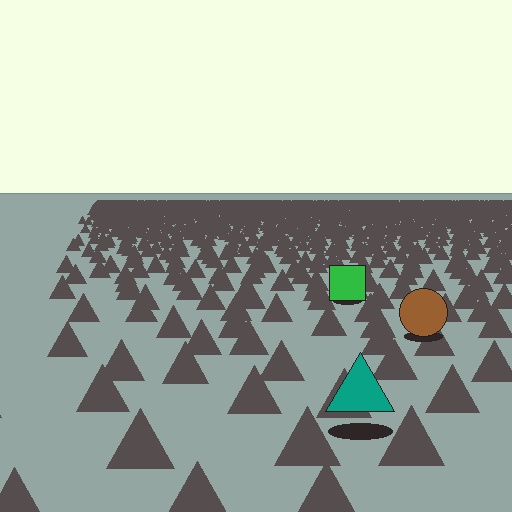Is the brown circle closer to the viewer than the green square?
Yes. The brown circle is closer — you can tell from the texture gradient: the ground texture is coarser near it.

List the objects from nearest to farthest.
From nearest to farthest: the teal triangle, the brown circle, the green square.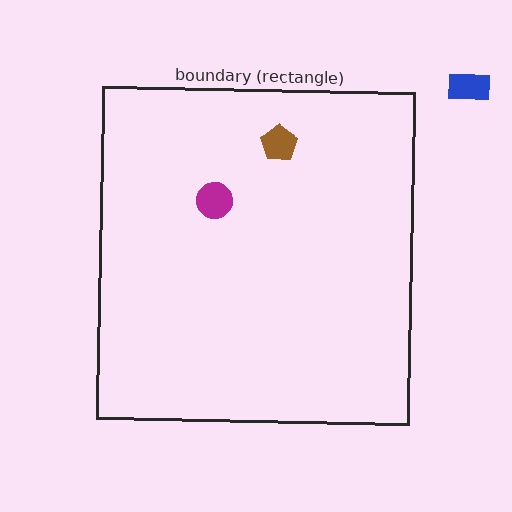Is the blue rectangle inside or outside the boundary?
Outside.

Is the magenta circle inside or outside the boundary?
Inside.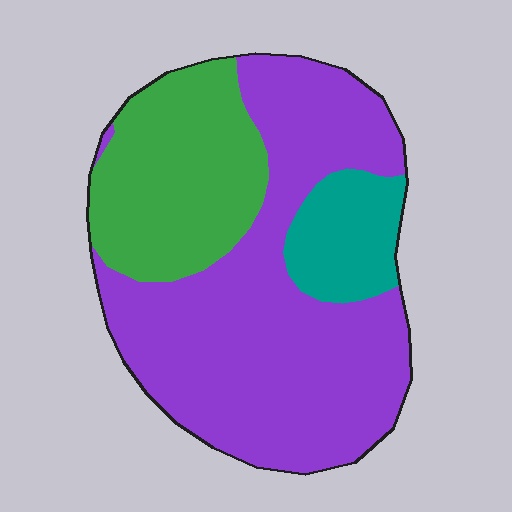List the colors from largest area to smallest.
From largest to smallest: purple, green, teal.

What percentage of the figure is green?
Green covers roughly 25% of the figure.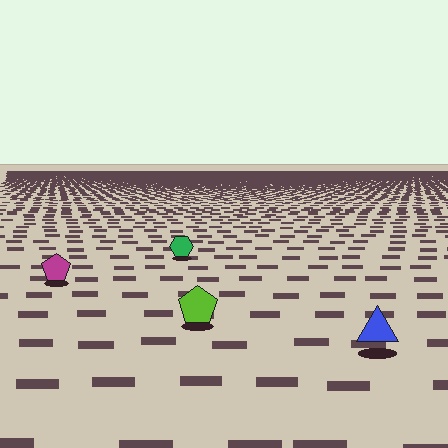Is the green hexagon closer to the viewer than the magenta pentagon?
No. The magenta pentagon is closer — you can tell from the texture gradient: the ground texture is coarser near it.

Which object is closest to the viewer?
The blue triangle is closest. The texture marks near it are larger and more spread out.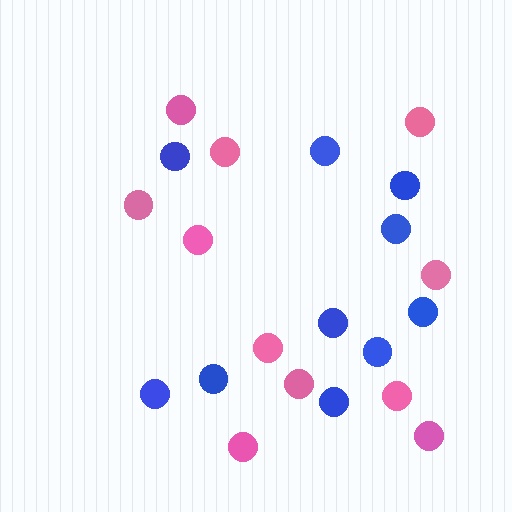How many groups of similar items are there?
There are 2 groups: one group of blue circles (10) and one group of pink circles (11).